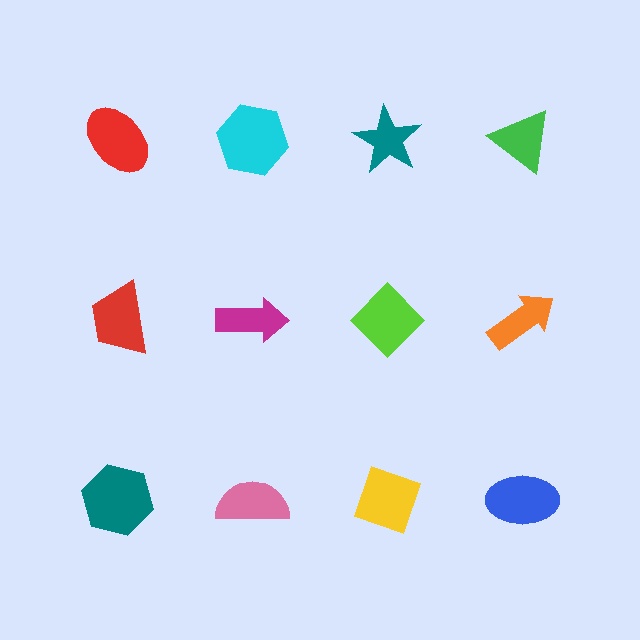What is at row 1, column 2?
A cyan hexagon.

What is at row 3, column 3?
A yellow diamond.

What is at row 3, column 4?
A blue ellipse.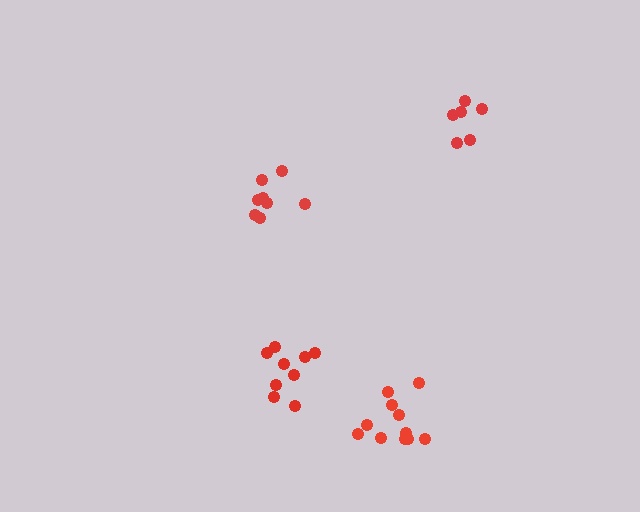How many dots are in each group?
Group 1: 6 dots, Group 2: 9 dots, Group 3: 11 dots, Group 4: 8 dots (34 total).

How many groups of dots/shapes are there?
There are 4 groups.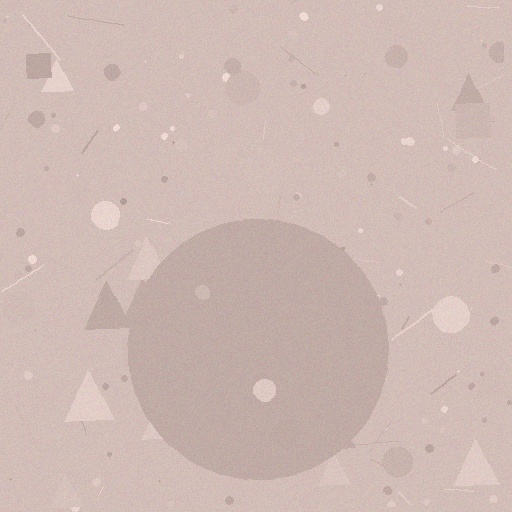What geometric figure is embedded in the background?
A circle is embedded in the background.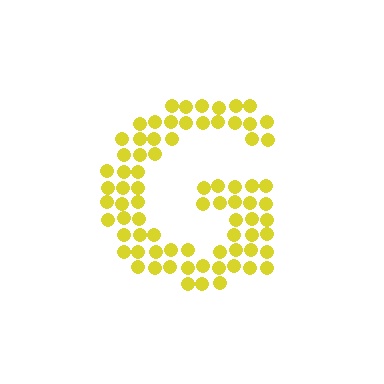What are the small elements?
The small elements are circles.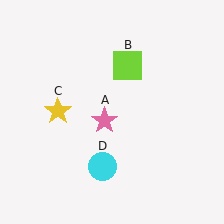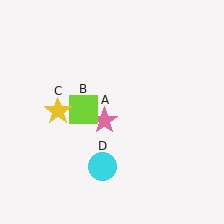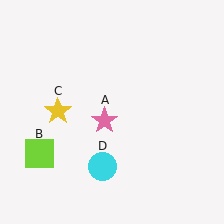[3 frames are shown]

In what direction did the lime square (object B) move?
The lime square (object B) moved down and to the left.